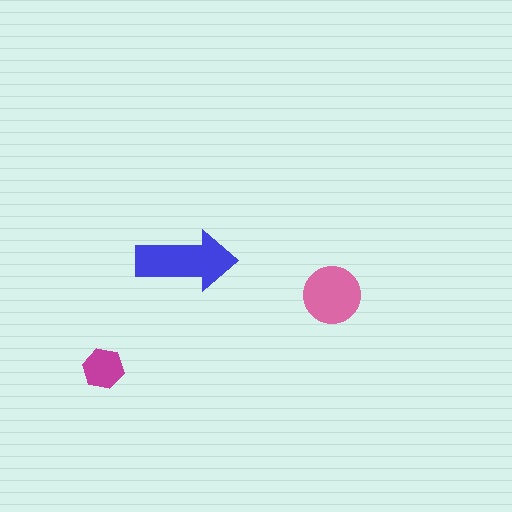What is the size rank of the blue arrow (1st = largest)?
1st.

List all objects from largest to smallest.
The blue arrow, the pink circle, the magenta hexagon.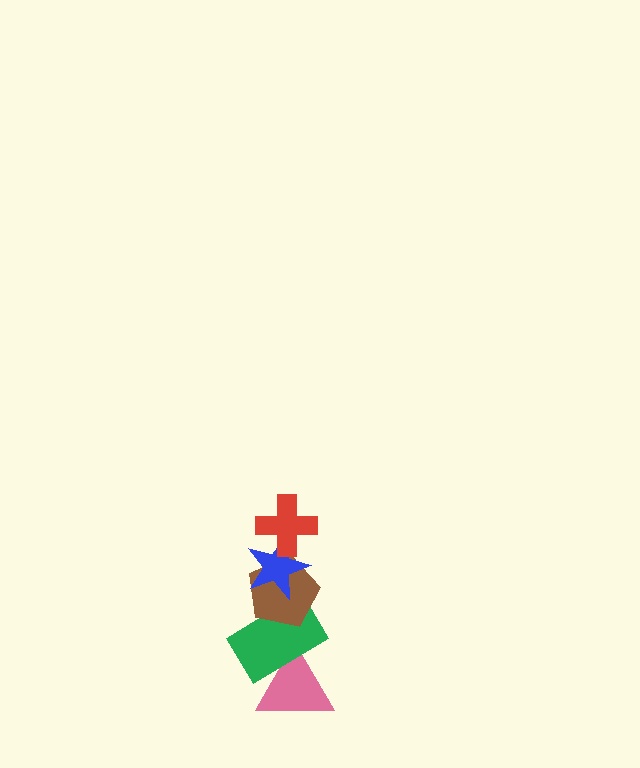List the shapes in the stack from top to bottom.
From top to bottom: the red cross, the blue star, the brown pentagon, the green rectangle, the pink triangle.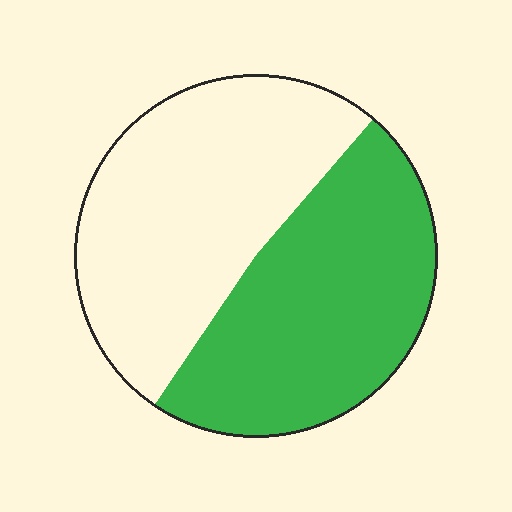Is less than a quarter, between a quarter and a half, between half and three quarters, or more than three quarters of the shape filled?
Between a quarter and a half.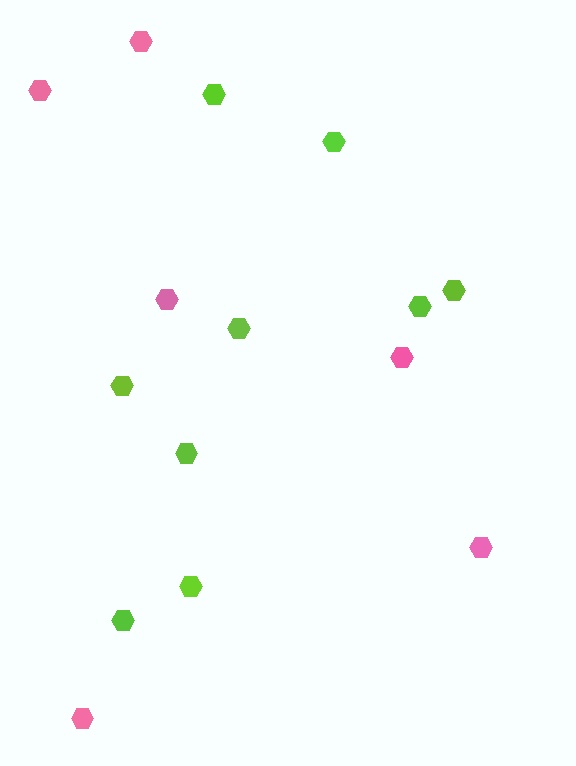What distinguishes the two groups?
There are 2 groups: one group of pink hexagons (6) and one group of lime hexagons (9).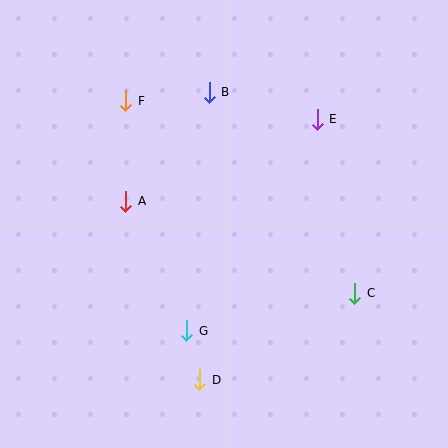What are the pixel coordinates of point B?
Point B is at (209, 92).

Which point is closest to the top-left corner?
Point F is closest to the top-left corner.